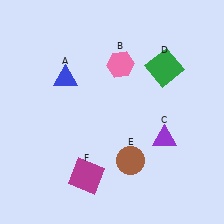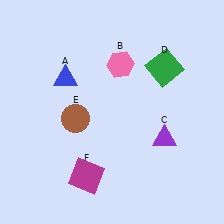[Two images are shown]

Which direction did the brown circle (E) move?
The brown circle (E) moved left.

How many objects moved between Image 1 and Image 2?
1 object moved between the two images.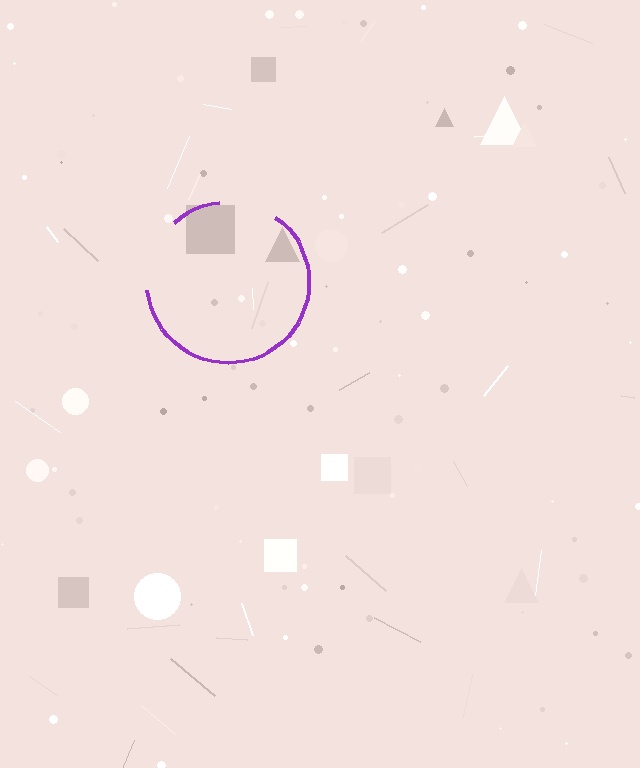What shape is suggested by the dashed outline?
The dashed outline suggests a circle.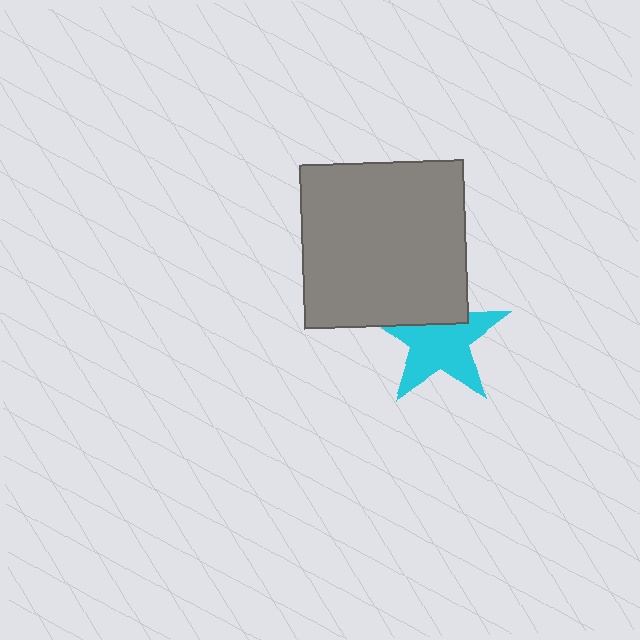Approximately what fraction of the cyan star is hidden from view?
Roughly 31% of the cyan star is hidden behind the gray square.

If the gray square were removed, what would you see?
You would see the complete cyan star.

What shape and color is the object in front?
The object in front is a gray square.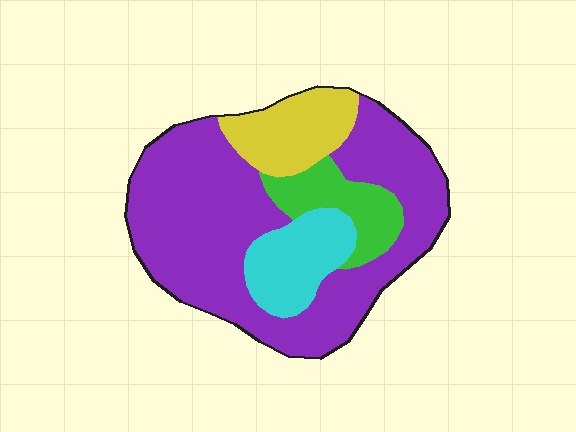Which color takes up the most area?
Purple, at roughly 60%.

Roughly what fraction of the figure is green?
Green takes up about one tenth (1/10) of the figure.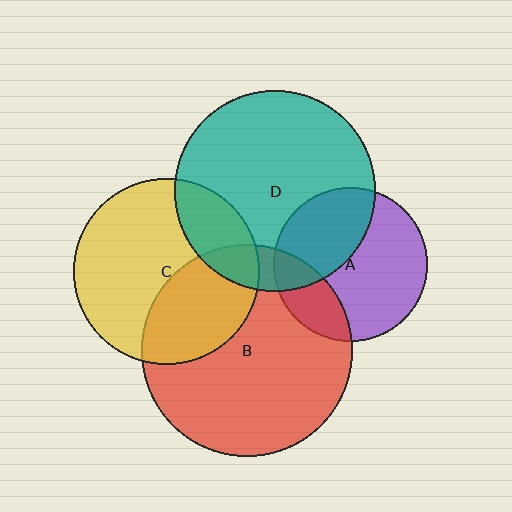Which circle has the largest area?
Circle B (red).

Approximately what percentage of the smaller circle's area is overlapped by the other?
Approximately 35%.